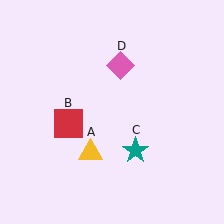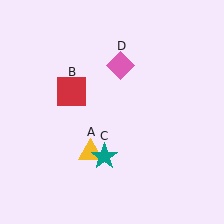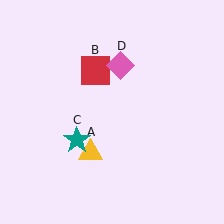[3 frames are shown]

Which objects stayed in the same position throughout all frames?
Yellow triangle (object A) and pink diamond (object D) remained stationary.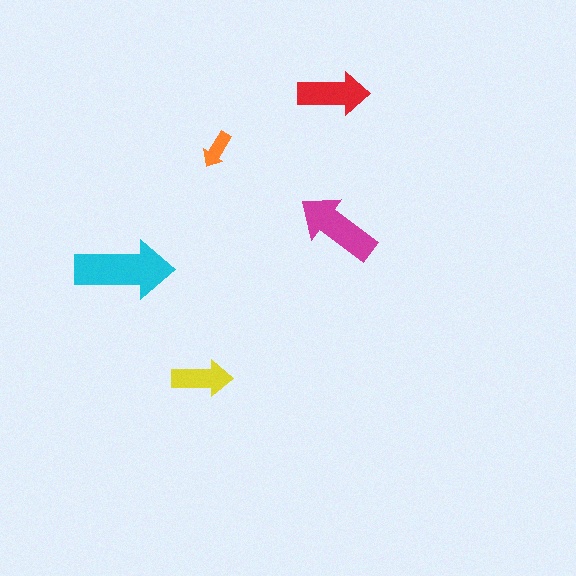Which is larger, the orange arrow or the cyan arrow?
The cyan one.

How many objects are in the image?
There are 5 objects in the image.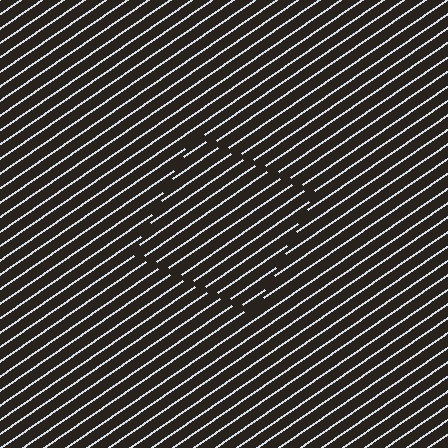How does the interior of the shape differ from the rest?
The interior of the shape contains the same grating, shifted by half a period — the contour is defined by the phase discontinuity where line-ends from the inner and outer gratings abut.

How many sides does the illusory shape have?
4 sides — the line-ends trace a square.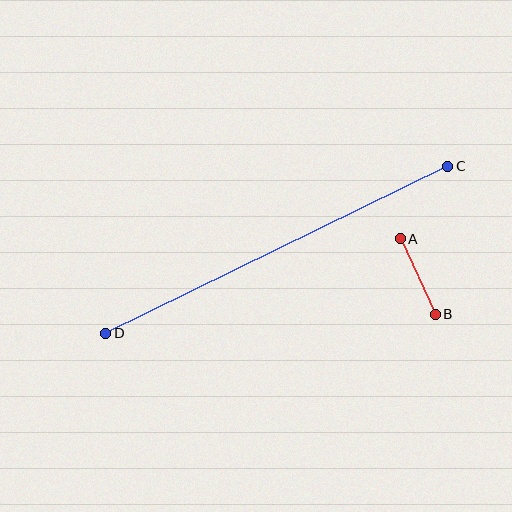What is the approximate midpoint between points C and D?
The midpoint is at approximately (277, 250) pixels.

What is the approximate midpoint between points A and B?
The midpoint is at approximately (418, 276) pixels.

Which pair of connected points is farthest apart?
Points C and D are farthest apart.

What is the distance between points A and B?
The distance is approximately 83 pixels.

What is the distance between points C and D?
The distance is approximately 380 pixels.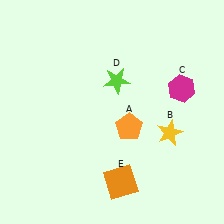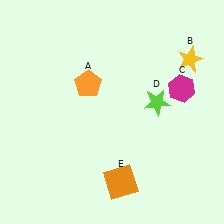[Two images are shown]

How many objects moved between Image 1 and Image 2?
3 objects moved between the two images.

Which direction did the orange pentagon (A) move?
The orange pentagon (A) moved up.